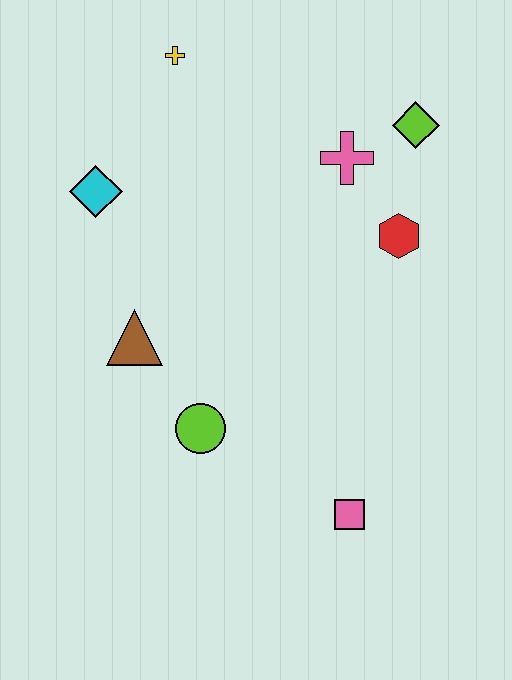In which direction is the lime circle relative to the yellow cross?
The lime circle is below the yellow cross.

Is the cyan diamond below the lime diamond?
Yes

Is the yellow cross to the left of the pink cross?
Yes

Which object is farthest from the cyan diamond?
The pink square is farthest from the cyan diamond.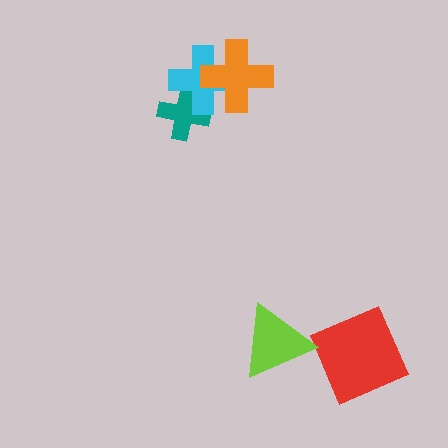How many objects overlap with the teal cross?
1 object overlaps with the teal cross.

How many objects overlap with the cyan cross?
2 objects overlap with the cyan cross.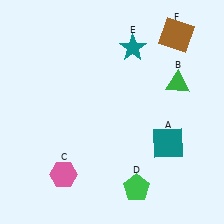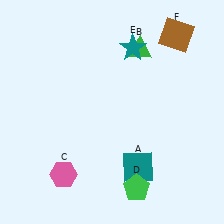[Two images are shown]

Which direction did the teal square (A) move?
The teal square (A) moved left.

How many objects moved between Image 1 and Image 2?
2 objects moved between the two images.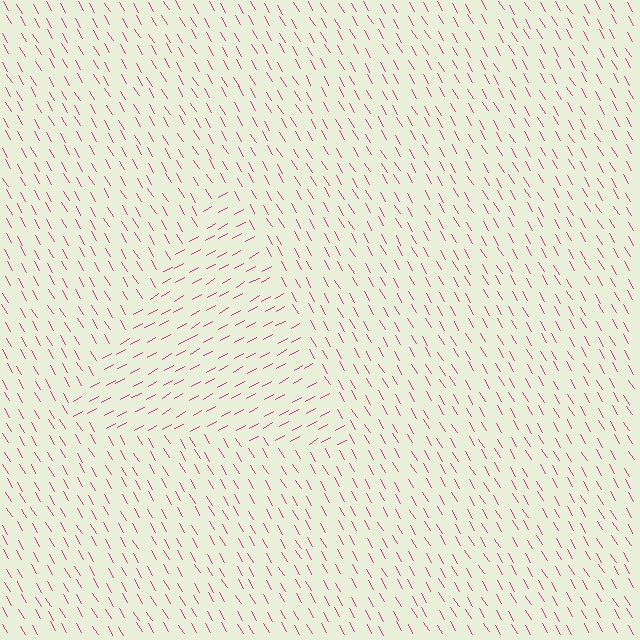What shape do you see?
I see a triangle.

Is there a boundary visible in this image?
Yes, there is a texture boundary formed by a change in line orientation.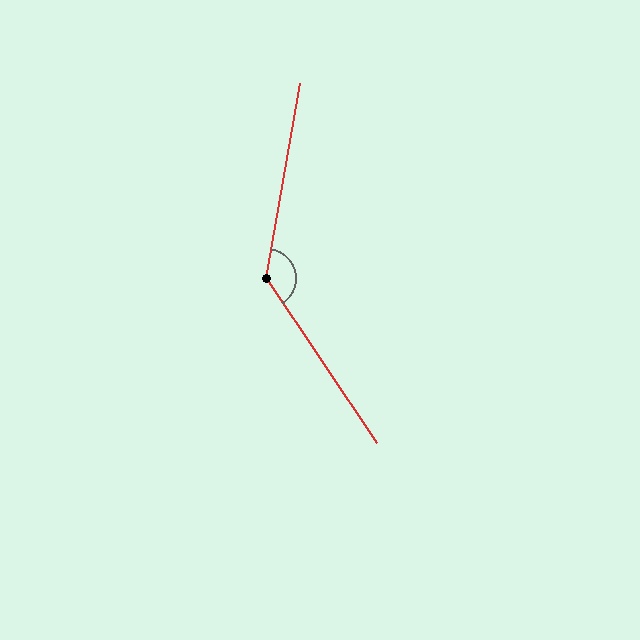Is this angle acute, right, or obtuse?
It is obtuse.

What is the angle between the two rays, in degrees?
Approximately 136 degrees.